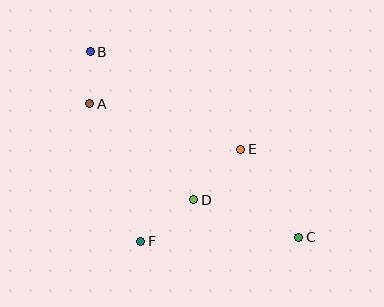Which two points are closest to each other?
Points A and B are closest to each other.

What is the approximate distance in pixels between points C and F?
The distance between C and F is approximately 158 pixels.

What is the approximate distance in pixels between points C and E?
The distance between C and E is approximately 105 pixels.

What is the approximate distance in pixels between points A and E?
The distance between A and E is approximately 158 pixels.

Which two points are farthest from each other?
Points B and C are farthest from each other.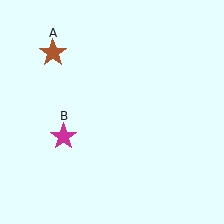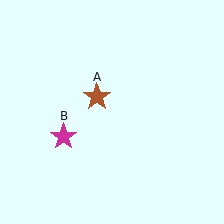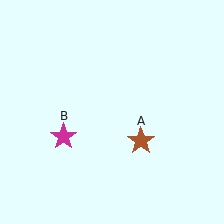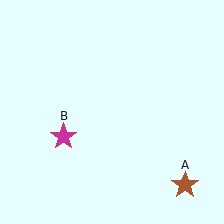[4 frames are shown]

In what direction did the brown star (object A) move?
The brown star (object A) moved down and to the right.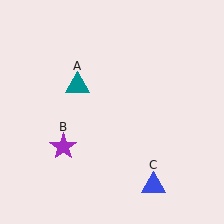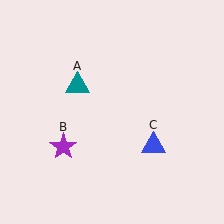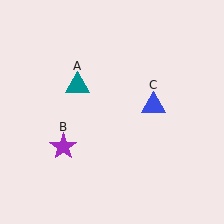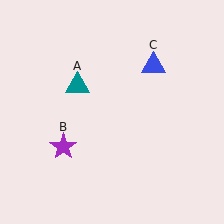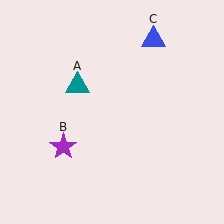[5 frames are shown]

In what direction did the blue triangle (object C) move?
The blue triangle (object C) moved up.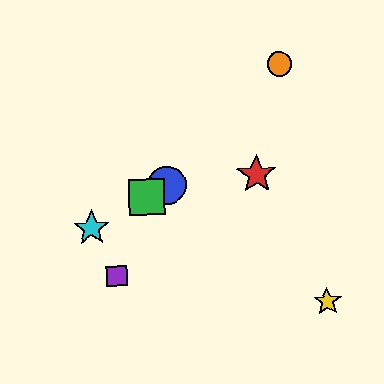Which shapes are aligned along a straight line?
The blue circle, the green square, the cyan star are aligned along a straight line.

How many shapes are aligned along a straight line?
3 shapes (the blue circle, the green square, the cyan star) are aligned along a straight line.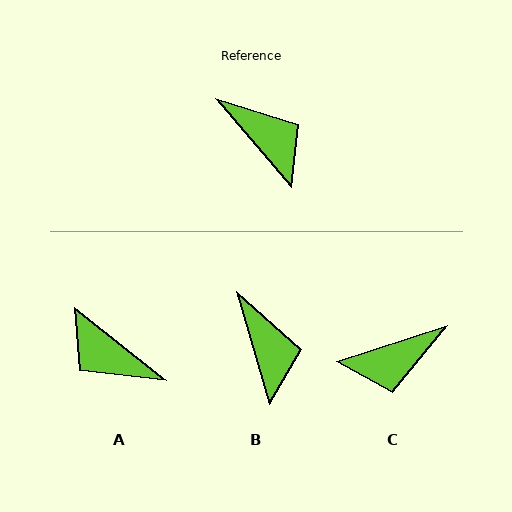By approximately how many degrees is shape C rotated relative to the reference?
Approximately 113 degrees clockwise.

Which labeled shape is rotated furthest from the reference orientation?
A, about 169 degrees away.